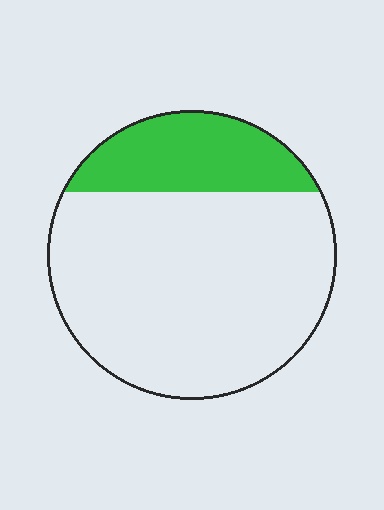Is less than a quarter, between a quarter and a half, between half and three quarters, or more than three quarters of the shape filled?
Less than a quarter.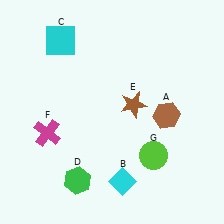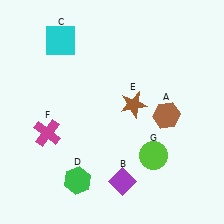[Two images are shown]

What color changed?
The diamond (B) changed from cyan in Image 1 to purple in Image 2.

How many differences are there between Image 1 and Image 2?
There is 1 difference between the two images.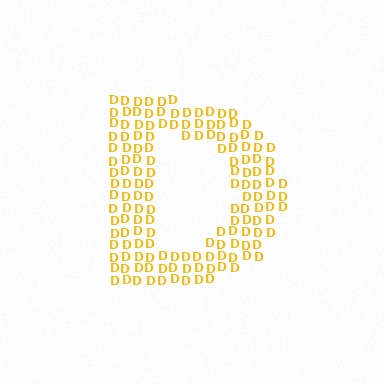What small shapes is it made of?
It is made of small letter D's.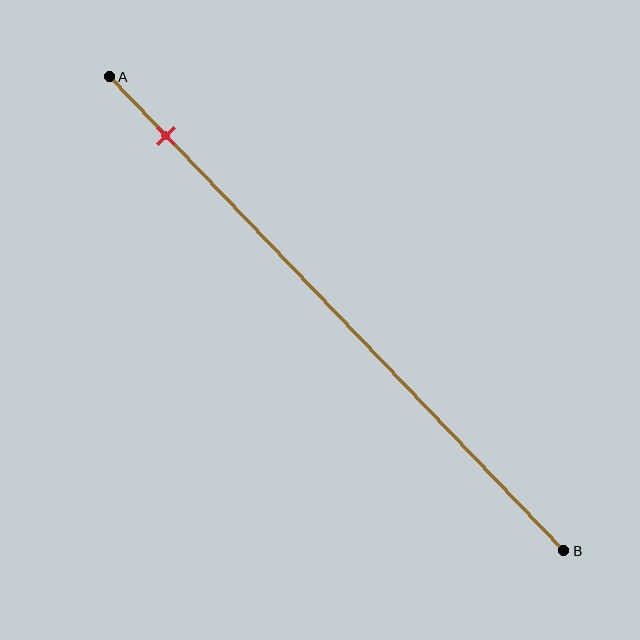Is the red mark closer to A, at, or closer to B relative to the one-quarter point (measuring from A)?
The red mark is closer to point A than the one-quarter point of segment AB.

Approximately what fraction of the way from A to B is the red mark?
The red mark is approximately 10% of the way from A to B.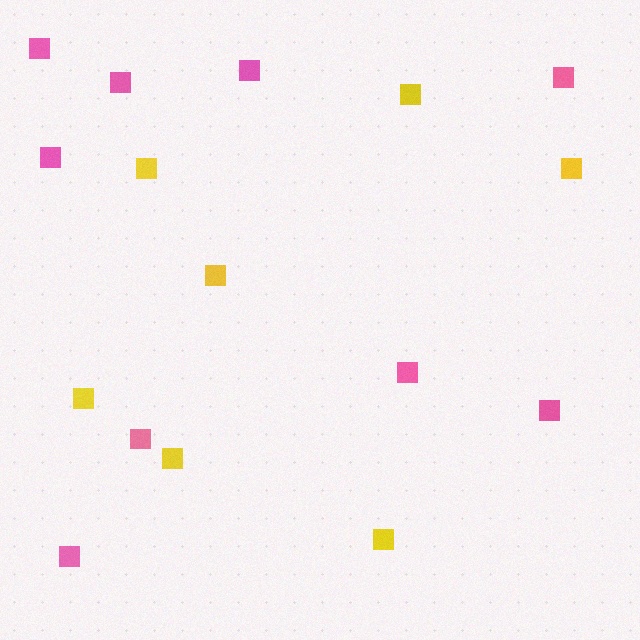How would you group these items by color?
There are 2 groups: one group of yellow squares (7) and one group of pink squares (9).